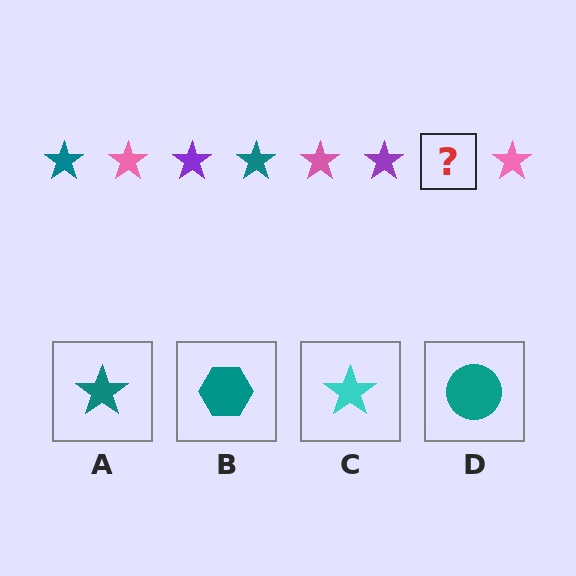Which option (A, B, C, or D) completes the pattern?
A.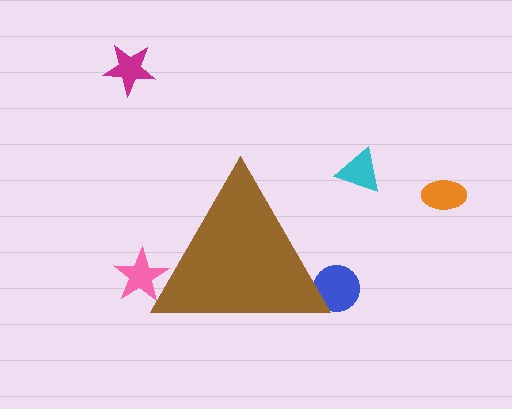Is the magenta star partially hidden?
No, the magenta star is fully visible.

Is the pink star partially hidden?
Yes, the pink star is partially hidden behind the brown triangle.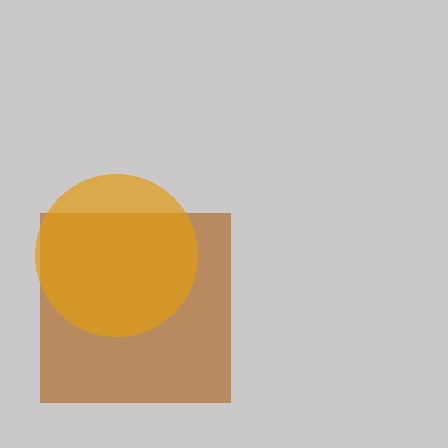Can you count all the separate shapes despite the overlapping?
Yes, there are 2 separate shapes.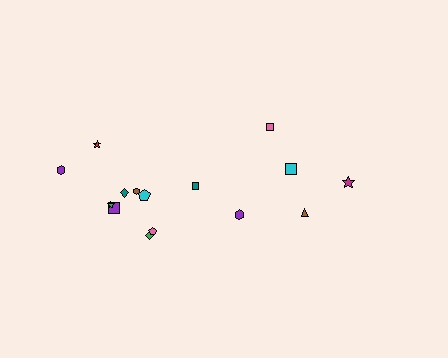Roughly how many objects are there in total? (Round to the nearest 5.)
Roughly 15 objects in total.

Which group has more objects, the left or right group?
The left group.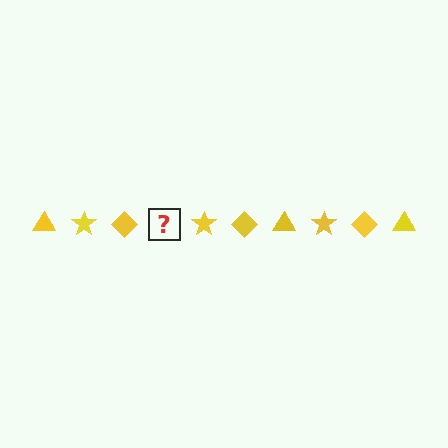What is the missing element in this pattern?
The missing element is a yellow triangle.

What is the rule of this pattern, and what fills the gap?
The rule is that the pattern cycles through triangle, star, diamond shapes in yellow. The gap should be filled with a yellow triangle.